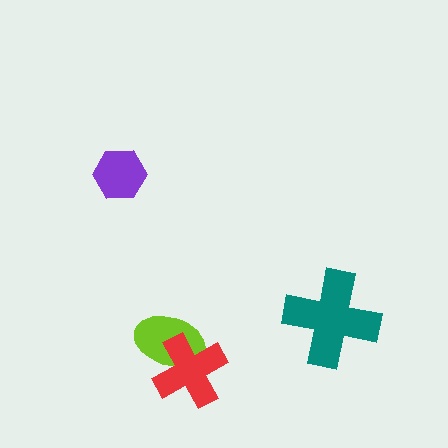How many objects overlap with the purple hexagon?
0 objects overlap with the purple hexagon.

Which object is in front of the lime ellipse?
The red cross is in front of the lime ellipse.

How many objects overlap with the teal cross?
0 objects overlap with the teal cross.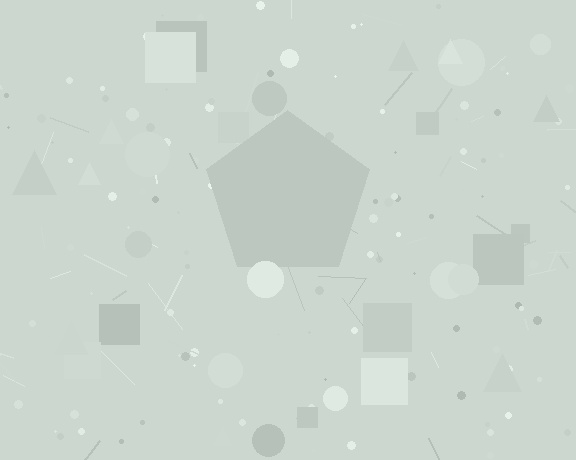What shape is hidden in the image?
A pentagon is hidden in the image.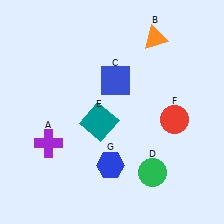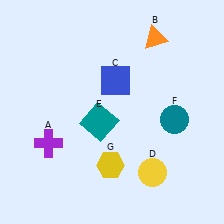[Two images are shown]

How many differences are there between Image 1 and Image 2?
There are 3 differences between the two images.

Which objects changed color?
D changed from green to yellow. F changed from red to teal. G changed from blue to yellow.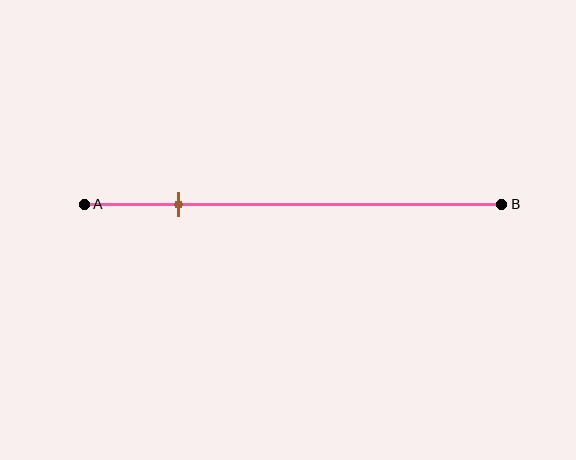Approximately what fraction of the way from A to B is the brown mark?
The brown mark is approximately 25% of the way from A to B.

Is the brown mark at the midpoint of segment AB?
No, the mark is at about 25% from A, not at the 50% midpoint.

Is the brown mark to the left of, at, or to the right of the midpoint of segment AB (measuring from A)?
The brown mark is to the left of the midpoint of segment AB.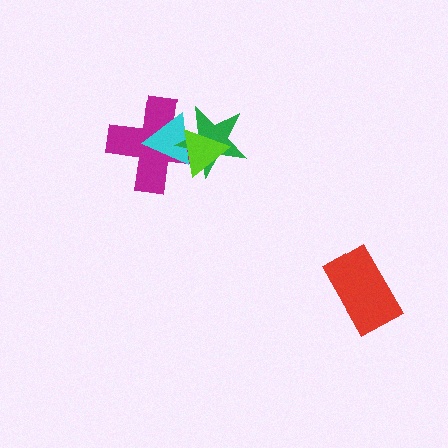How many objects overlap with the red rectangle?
0 objects overlap with the red rectangle.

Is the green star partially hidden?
Yes, it is partially covered by another shape.